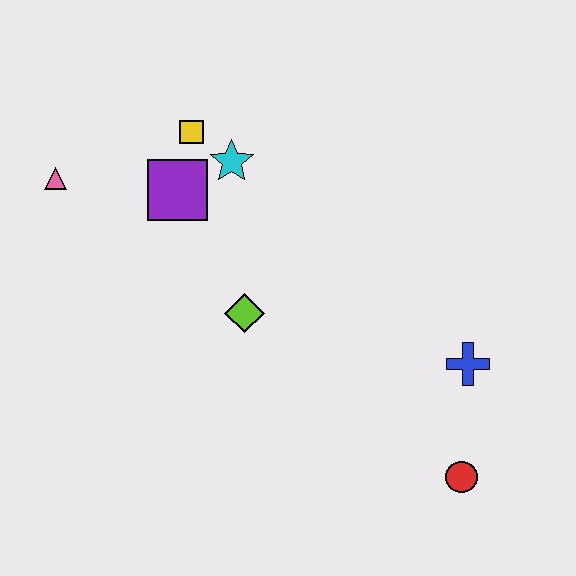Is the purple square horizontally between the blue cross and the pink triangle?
Yes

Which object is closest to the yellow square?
The cyan star is closest to the yellow square.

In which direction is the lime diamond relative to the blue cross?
The lime diamond is to the left of the blue cross.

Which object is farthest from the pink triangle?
The red circle is farthest from the pink triangle.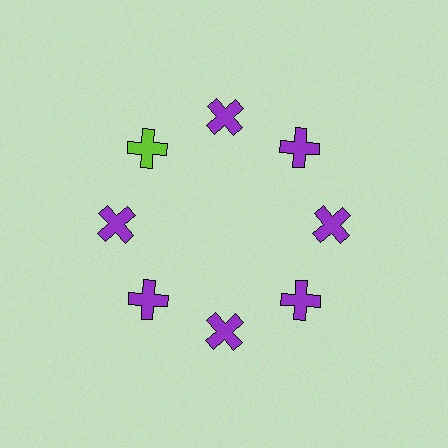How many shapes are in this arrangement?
There are 8 shapes arranged in a ring pattern.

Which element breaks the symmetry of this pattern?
The lime cross at roughly the 10 o'clock position breaks the symmetry. All other shapes are purple crosses.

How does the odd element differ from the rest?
It has a different color: lime instead of purple.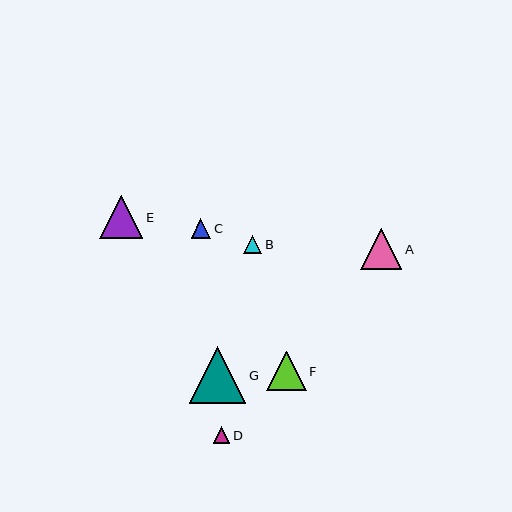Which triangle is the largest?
Triangle G is the largest with a size of approximately 57 pixels.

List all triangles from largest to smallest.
From largest to smallest: G, E, A, F, C, B, D.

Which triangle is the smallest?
Triangle D is the smallest with a size of approximately 16 pixels.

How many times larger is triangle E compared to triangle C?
Triangle E is approximately 2.2 times the size of triangle C.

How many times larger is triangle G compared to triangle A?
Triangle G is approximately 1.4 times the size of triangle A.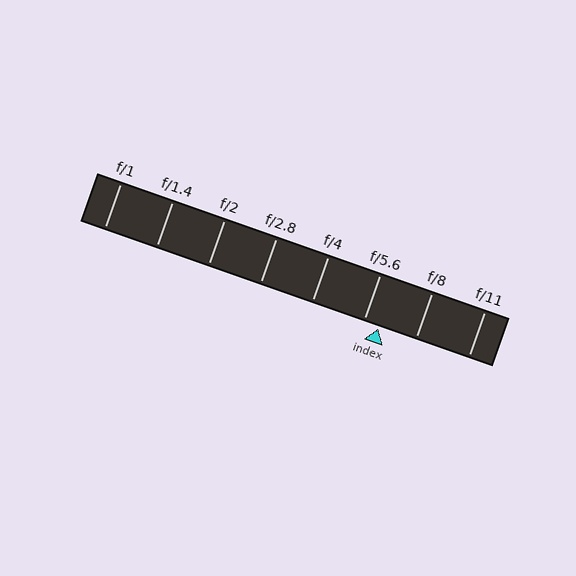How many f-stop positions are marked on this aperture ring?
There are 8 f-stop positions marked.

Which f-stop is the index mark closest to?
The index mark is closest to f/5.6.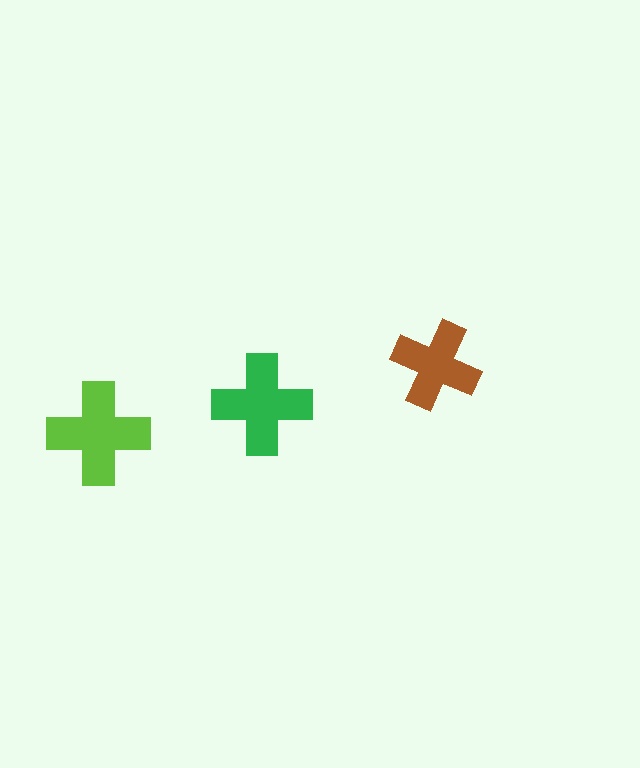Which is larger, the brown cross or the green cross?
The green one.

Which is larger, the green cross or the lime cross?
The lime one.